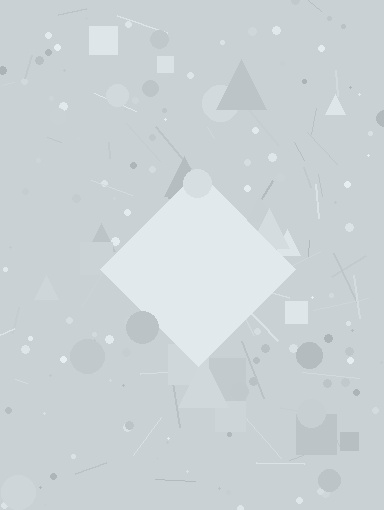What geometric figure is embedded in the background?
A diamond is embedded in the background.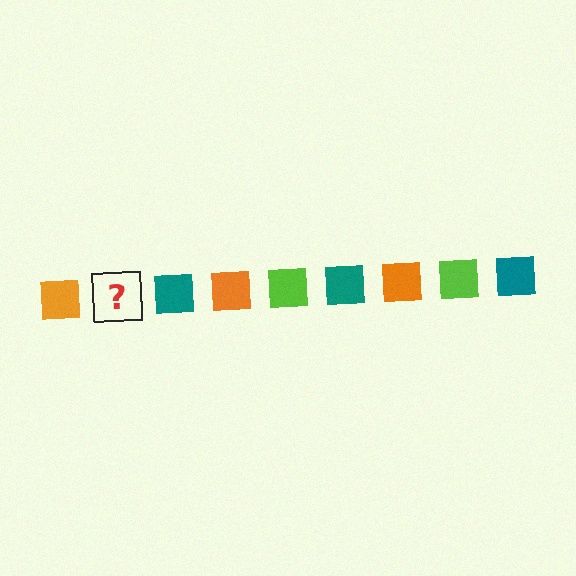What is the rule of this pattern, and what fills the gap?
The rule is that the pattern cycles through orange, lime, teal squares. The gap should be filled with a lime square.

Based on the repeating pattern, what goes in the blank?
The blank should be a lime square.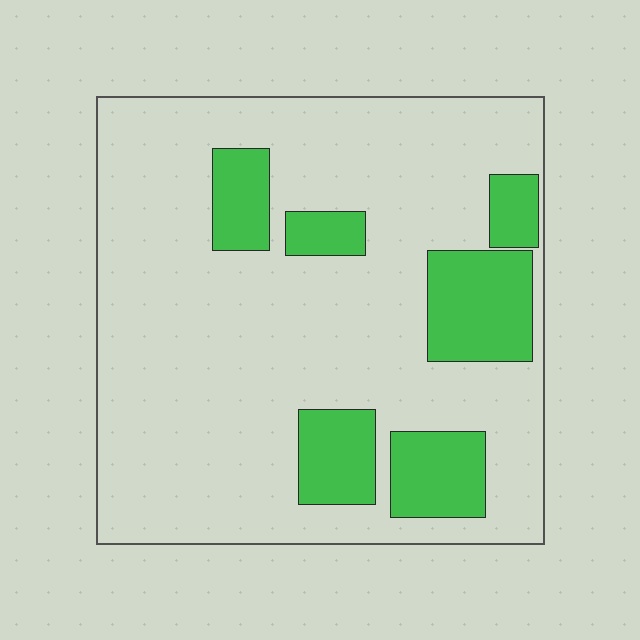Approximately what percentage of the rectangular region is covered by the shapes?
Approximately 20%.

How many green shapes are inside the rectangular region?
6.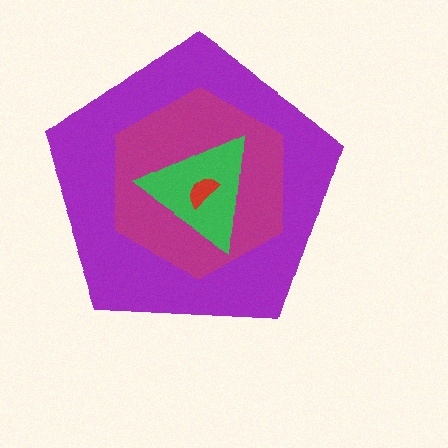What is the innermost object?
The red semicircle.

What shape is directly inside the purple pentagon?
The magenta hexagon.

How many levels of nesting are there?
4.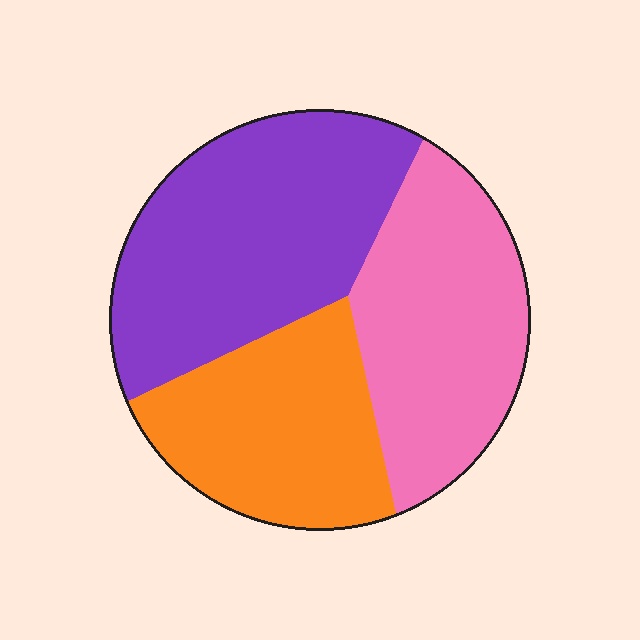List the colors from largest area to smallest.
From largest to smallest: purple, pink, orange.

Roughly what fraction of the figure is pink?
Pink covers about 30% of the figure.